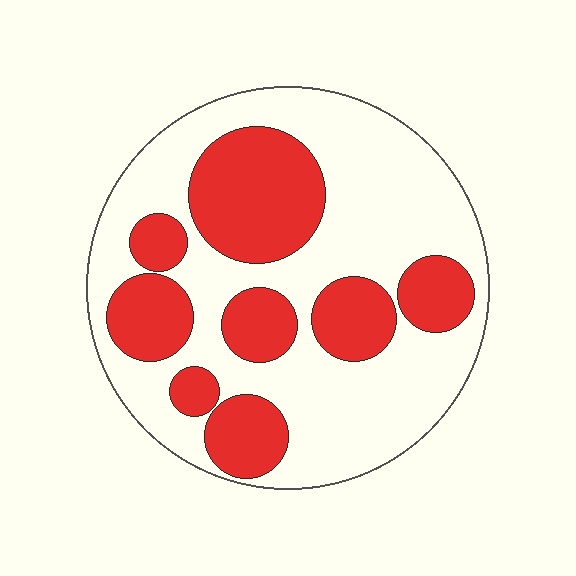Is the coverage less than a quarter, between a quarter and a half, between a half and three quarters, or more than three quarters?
Between a quarter and a half.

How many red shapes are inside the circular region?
8.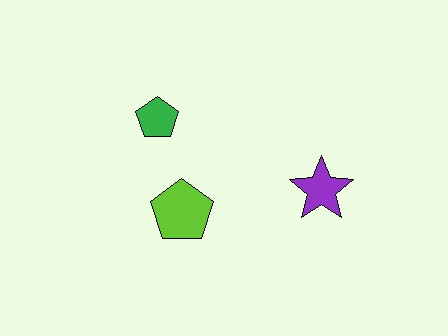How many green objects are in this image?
There is 1 green object.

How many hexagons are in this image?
There are no hexagons.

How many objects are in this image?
There are 3 objects.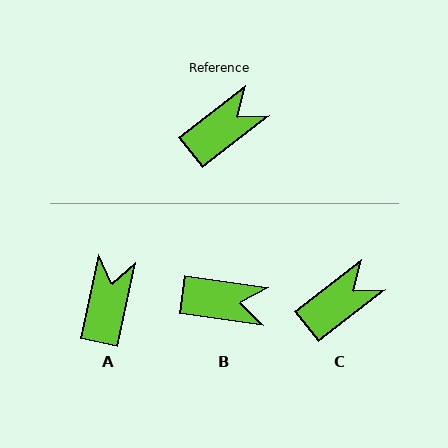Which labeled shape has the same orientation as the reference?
C.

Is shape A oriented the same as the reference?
No, it is off by about 40 degrees.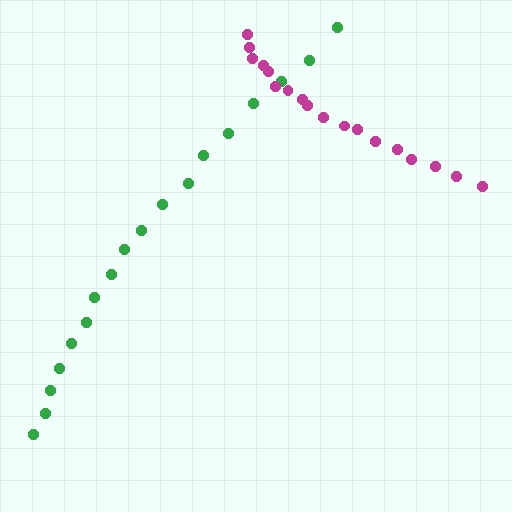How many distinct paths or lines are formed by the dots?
There are 2 distinct paths.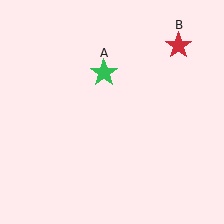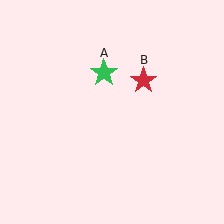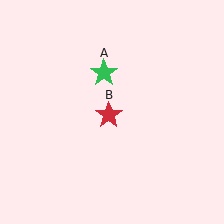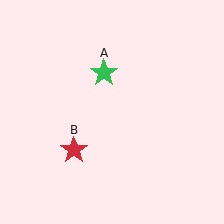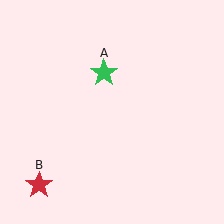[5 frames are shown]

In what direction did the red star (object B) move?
The red star (object B) moved down and to the left.